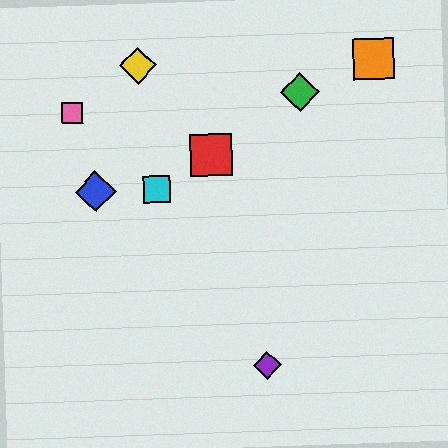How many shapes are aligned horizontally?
2 shapes (the blue diamond, the cyan square) are aligned horizontally.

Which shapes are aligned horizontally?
The blue diamond, the cyan square are aligned horizontally.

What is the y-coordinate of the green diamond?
The green diamond is at y≈92.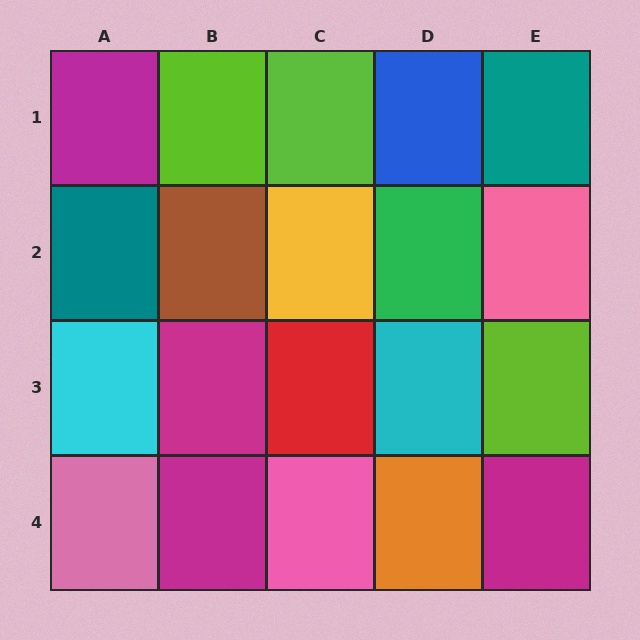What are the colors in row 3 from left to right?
Cyan, magenta, red, cyan, lime.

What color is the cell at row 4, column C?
Pink.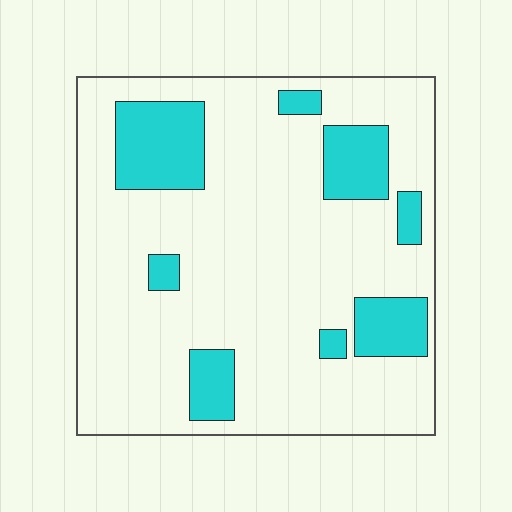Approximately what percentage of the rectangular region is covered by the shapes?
Approximately 20%.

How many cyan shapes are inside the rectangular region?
8.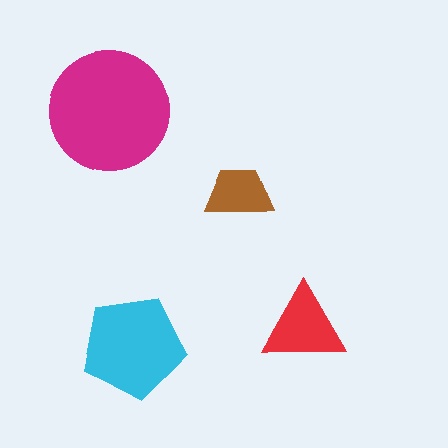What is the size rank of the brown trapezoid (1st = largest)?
4th.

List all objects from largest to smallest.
The magenta circle, the cyan pentagon, the red triangle, the brown trapezoid.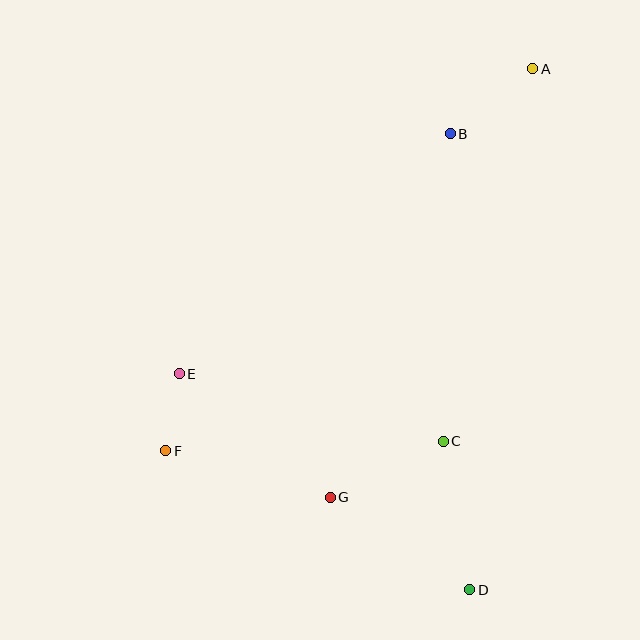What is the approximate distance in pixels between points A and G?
The distance between A and G is approximately 474 pixels.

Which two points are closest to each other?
Points E and F are closest to each other.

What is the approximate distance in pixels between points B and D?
The distance between B and D is approximately 457 pixels.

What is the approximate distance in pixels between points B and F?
The distance between B and F is approximately 426 pixels.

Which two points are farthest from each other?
Points A and F are farthest from each other.